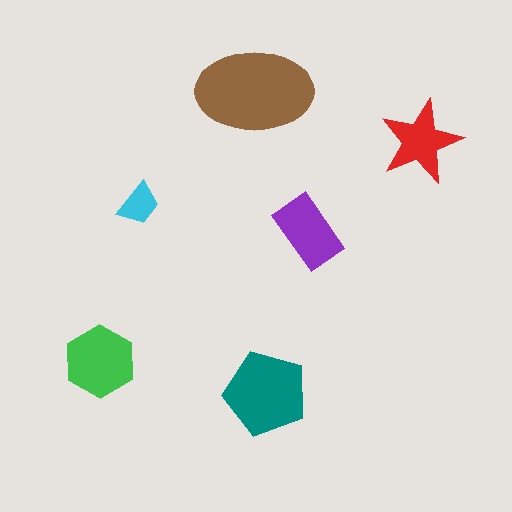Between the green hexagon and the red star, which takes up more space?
The green hexagon.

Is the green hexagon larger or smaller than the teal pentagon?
Smaller.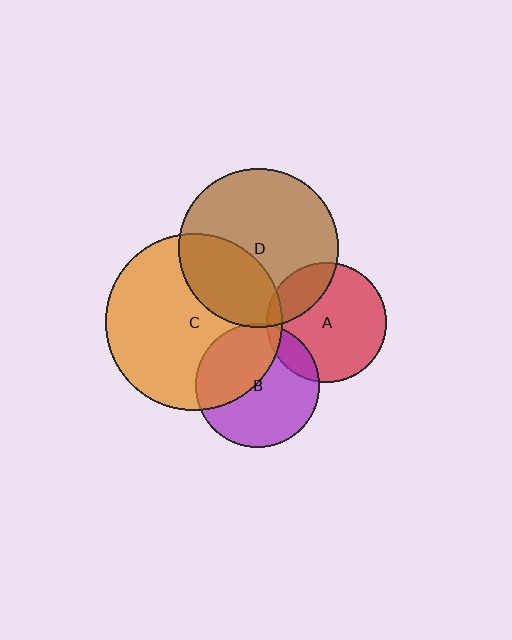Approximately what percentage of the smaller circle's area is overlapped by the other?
Approximately 15%.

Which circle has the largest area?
Circle C (orange).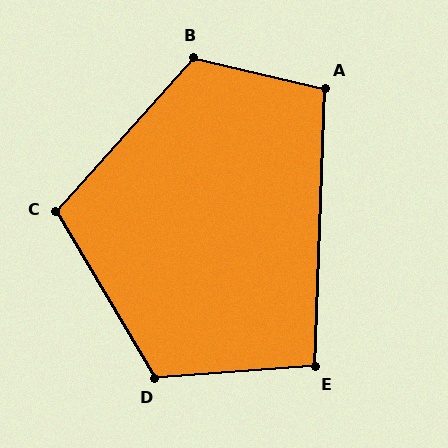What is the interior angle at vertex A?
Approximately 101 degrees (obtuse).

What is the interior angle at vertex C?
Approximately 107 degrees (obtuse).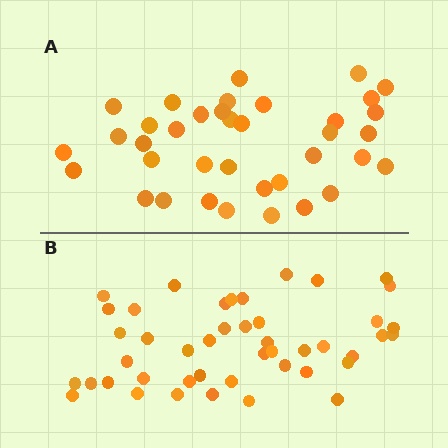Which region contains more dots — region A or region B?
Region B (the bottom region) has more dots.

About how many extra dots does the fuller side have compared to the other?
Region B has roughly 8 or so more dots than region A.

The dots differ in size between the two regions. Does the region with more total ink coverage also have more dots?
No. Region A has more total ink coverage because its dots are larger, but region B actually contains more individual dots. Total area can be misleading — the number of items is what matters here.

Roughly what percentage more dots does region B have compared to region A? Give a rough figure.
About 20% more.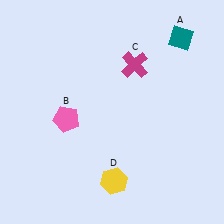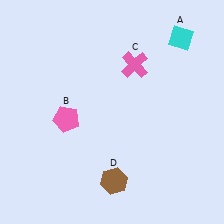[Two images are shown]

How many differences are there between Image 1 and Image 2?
There are 3 differences between the two images.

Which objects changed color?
A changed from teal to cyan. C changed from magenta to pink. D changed from yellow to brown.